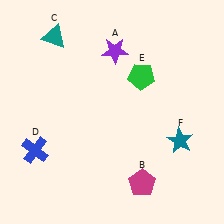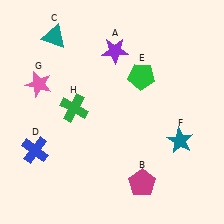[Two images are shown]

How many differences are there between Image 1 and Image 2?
There are 2 differences between the two images.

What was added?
A pink star (G), a green cross (H) were added in Image 2.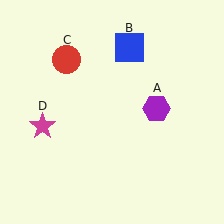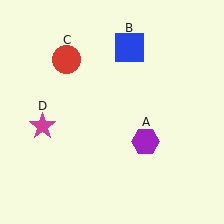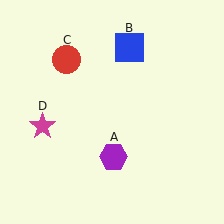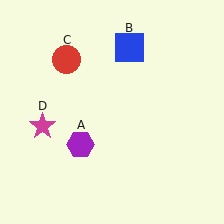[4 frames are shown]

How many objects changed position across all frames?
1 object changed position: purple hexagon (object A).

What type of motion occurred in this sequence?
The purple hexagon (object A) rotated clockwise around the center of the scene.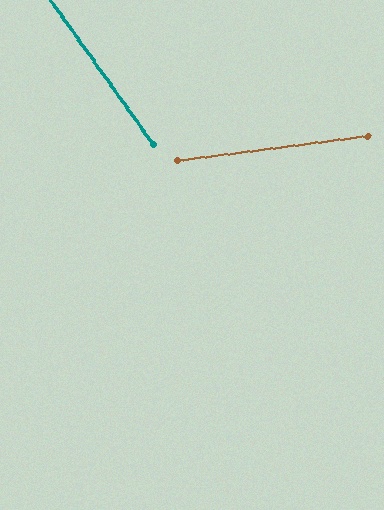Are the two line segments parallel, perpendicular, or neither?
Neither parallel nor perpendicular — they differ by about 62°.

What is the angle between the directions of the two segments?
Approximately 62 degrees.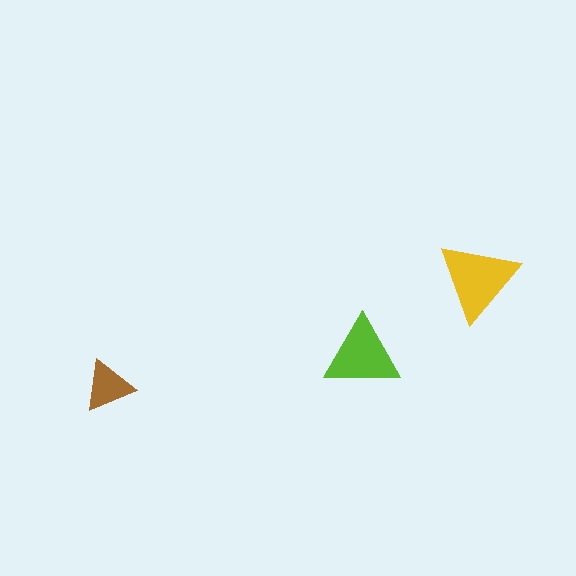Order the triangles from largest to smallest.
the yellow one, the lime one, the brown one.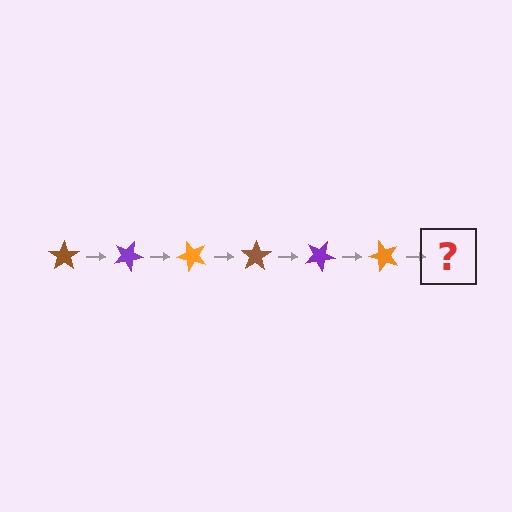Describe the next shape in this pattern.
It should be a brown star, rotated 150 degrees from the start.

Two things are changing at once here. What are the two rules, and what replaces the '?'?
The two rules are that it rotates 25 degrees each step and the color cycles through brown, purple, and orange. The '?' should be a brown star, rotated 150 degrees from the start.